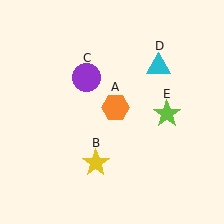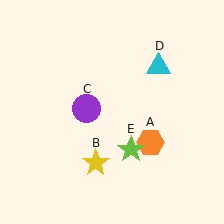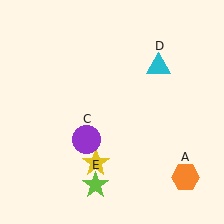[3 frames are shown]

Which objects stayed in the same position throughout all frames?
Yellow star (object B) and cyan triangle (object D) remained stationary.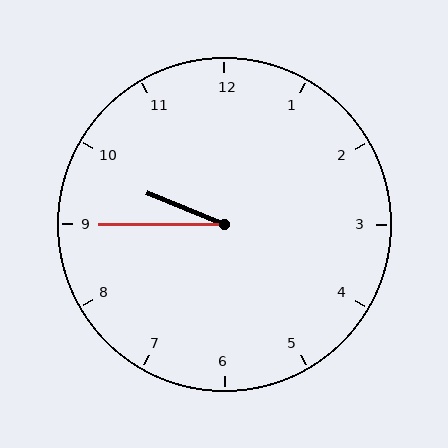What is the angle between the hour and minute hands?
Approximately 22 degrees.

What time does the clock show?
9:45.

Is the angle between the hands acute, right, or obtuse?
It is acute.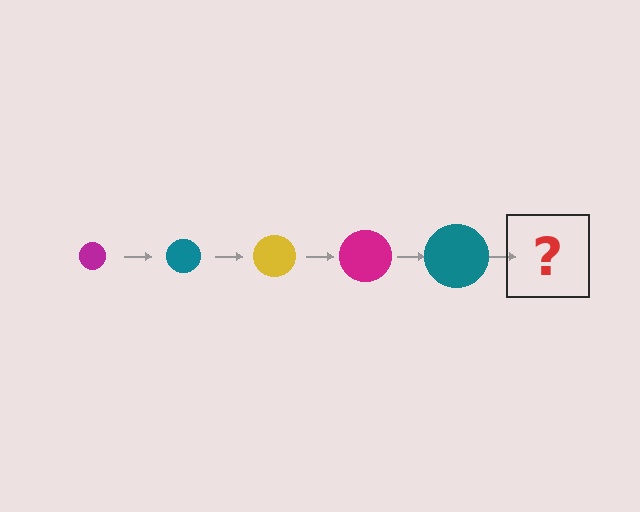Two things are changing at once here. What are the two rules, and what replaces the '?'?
The two rules are that the circle grows larger each step and the color cycles through magenta, teal, and yellow. The '?' should be a yellow circle, larger than the previous one.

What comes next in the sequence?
The next element should be a yellow circle, larger than the previous one.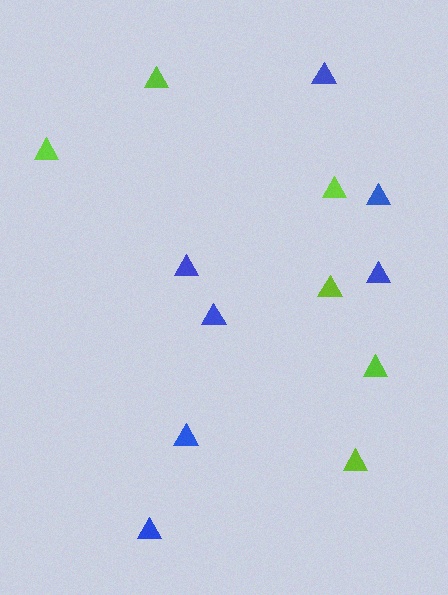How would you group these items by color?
There are 2 groups: one group of lime triangles (6) and one group of blue triangles (7).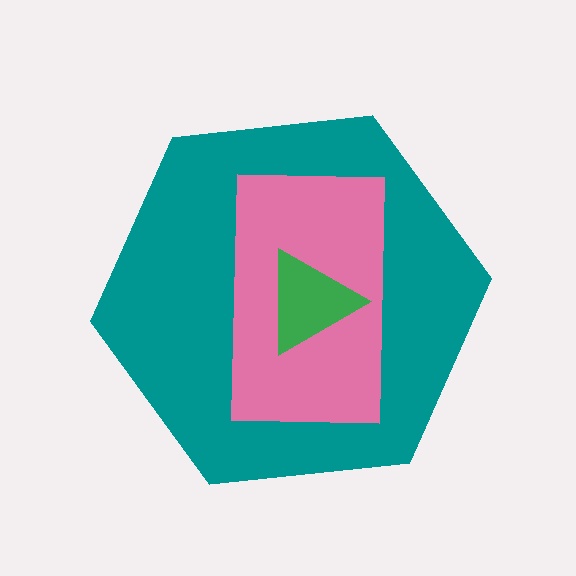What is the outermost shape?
The teal hexagon.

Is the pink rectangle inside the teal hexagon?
Yes.